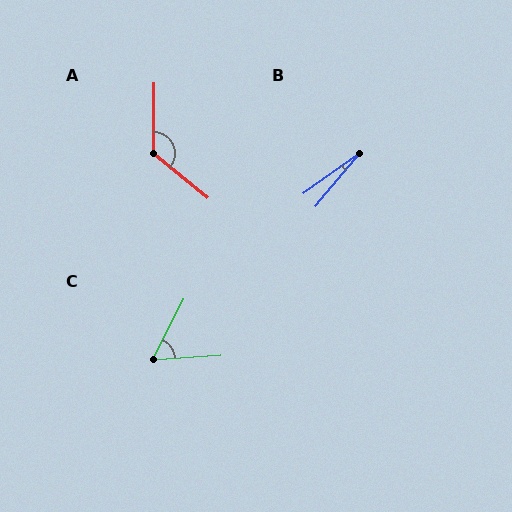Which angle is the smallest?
B, at approximately 15 degrees.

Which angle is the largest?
A, at approximately 129 degrees.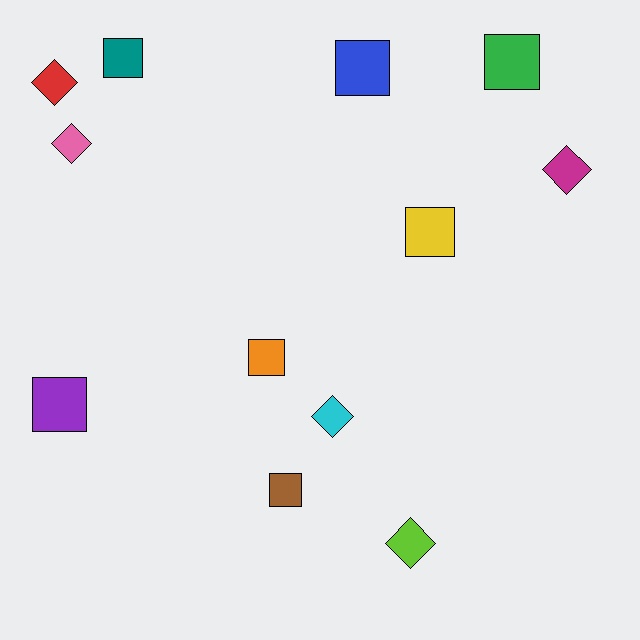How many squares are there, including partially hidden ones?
There are 7 squares.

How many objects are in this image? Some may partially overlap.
There are 12 objects.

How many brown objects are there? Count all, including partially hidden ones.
There is 1 brown object.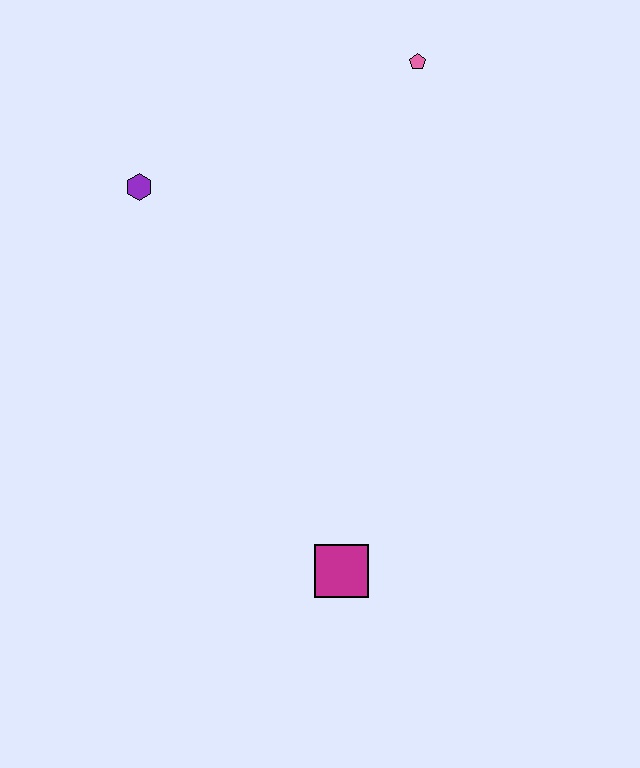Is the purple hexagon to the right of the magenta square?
No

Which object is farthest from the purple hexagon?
The magenta square is farthest from the purple hexagon.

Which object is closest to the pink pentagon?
The purple hexagon is closest to the pink pentagon.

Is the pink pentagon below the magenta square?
No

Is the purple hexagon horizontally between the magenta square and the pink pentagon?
No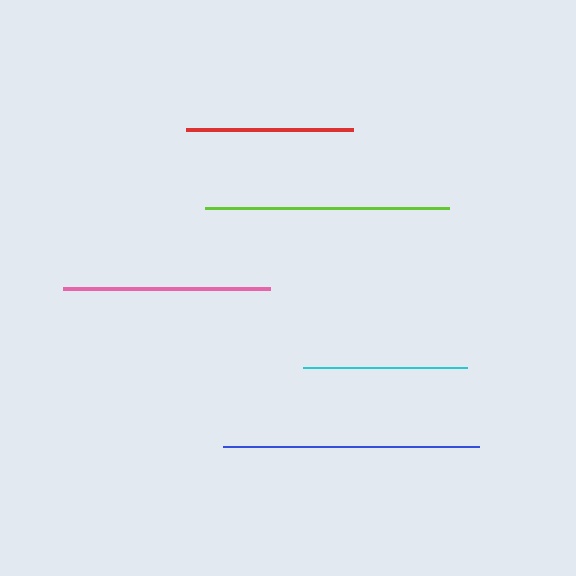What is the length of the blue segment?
The blue segment is approximately 255 pixels long.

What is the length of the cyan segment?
The cyan segment is approximately 165 pixels long.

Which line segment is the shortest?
The cyan line is the shortest at approximately 165 pixels.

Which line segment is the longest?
The blue line is the longest at approximately 255 pixels.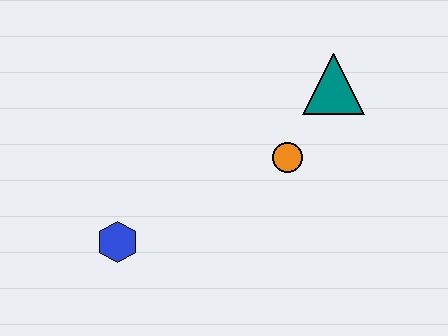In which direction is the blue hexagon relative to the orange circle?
The blue hexagon is to the left of the orange circle.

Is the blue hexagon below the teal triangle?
Yes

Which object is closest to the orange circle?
The teal triangle is closest to the orange circle.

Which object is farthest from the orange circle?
The blue hexagon is farthest from the orange circle.